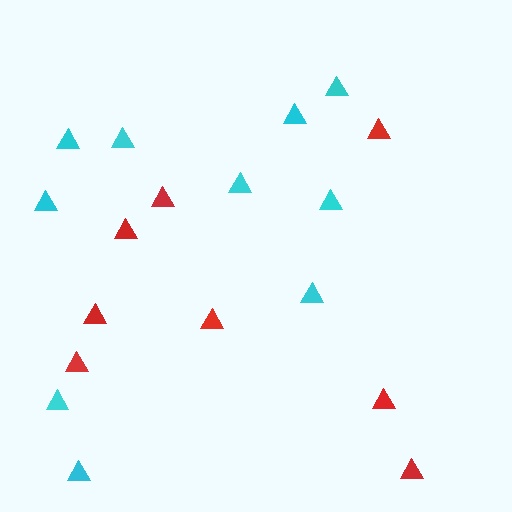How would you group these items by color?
There are 2 groups: one group of cyan triangles (10) and one group of red triangles (8).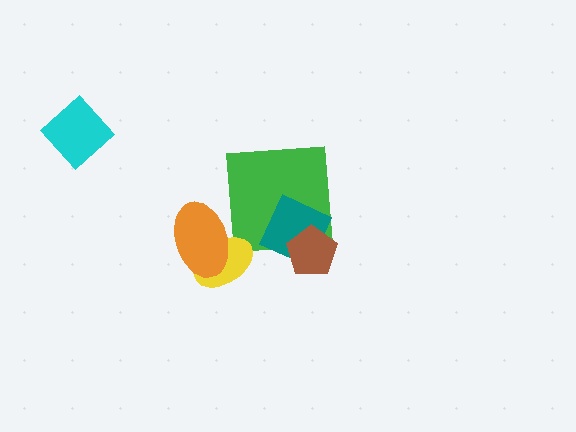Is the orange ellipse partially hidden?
No, no other shape covers it.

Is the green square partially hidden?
Yes, it is partially covered by another shape.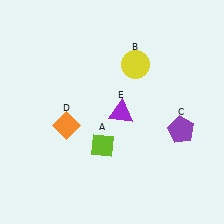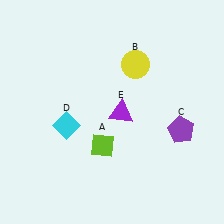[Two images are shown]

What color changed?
The diamond (D) changed from orange in Image 1 to cyan in Image 2.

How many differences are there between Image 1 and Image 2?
There is 1 difference between the two images.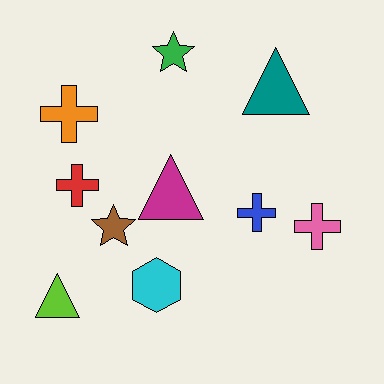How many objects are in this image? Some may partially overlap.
There are 10 objects.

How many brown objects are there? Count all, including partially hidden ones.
There is 1 brown object.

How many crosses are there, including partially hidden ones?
There are 4 crosses.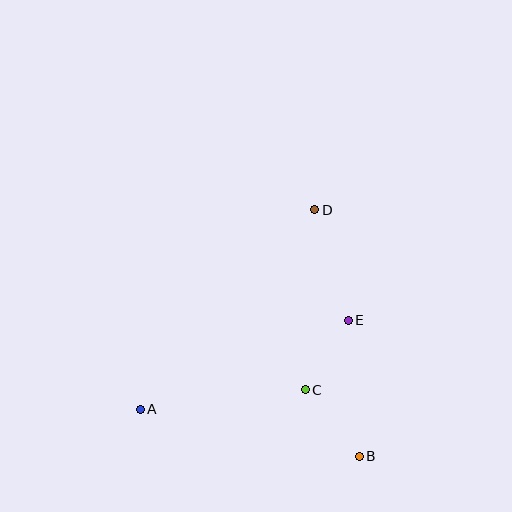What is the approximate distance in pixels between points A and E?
The distance between A and E is approximately 226 pixels.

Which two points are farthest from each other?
Points A and D are farthest from each other.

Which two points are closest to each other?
Points C and E are closest to each other.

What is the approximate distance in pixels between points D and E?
The distance between D and E is approximately 116 pixels.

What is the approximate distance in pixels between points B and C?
The distance between B and C is approximately 86 pixels.